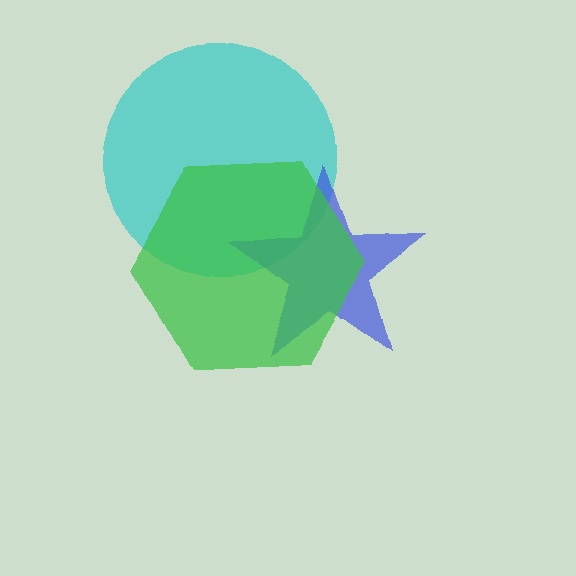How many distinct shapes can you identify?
There are 3 distinct shapes: a cyan circle, a blue star, a green hexagon.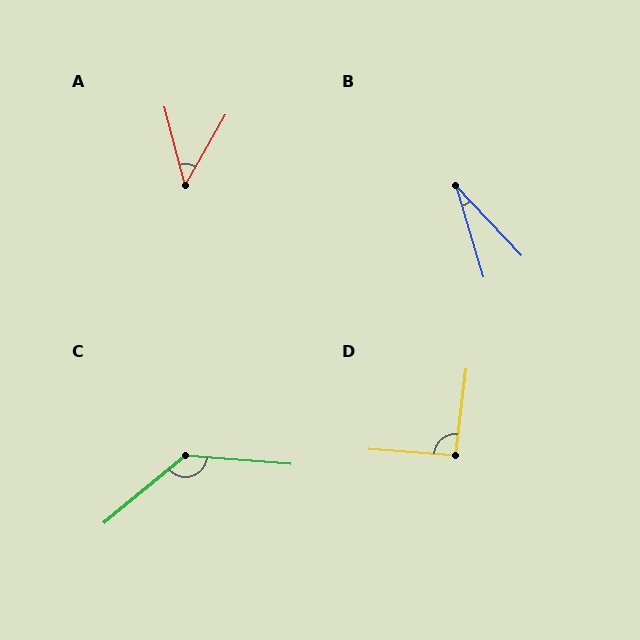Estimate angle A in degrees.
Approximately 45 degrees.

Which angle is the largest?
C, at approximately 136 degrees.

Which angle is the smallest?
B, at approximately 26 degrees.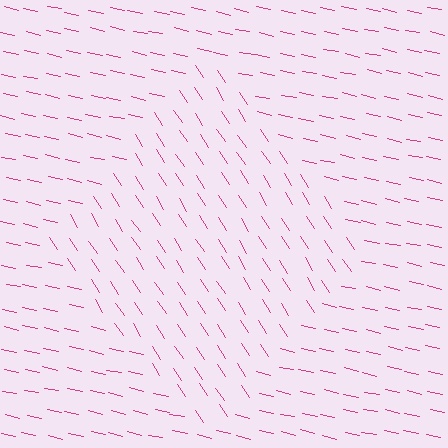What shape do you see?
I see a diamond.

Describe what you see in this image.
The image is filled with small magenta line segments. A diamond region in the image has lines oriented differently from the surrounding lines, creating a visible texture boundary.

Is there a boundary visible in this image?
Yes, there is a texture boundary formed by a change in line orientation.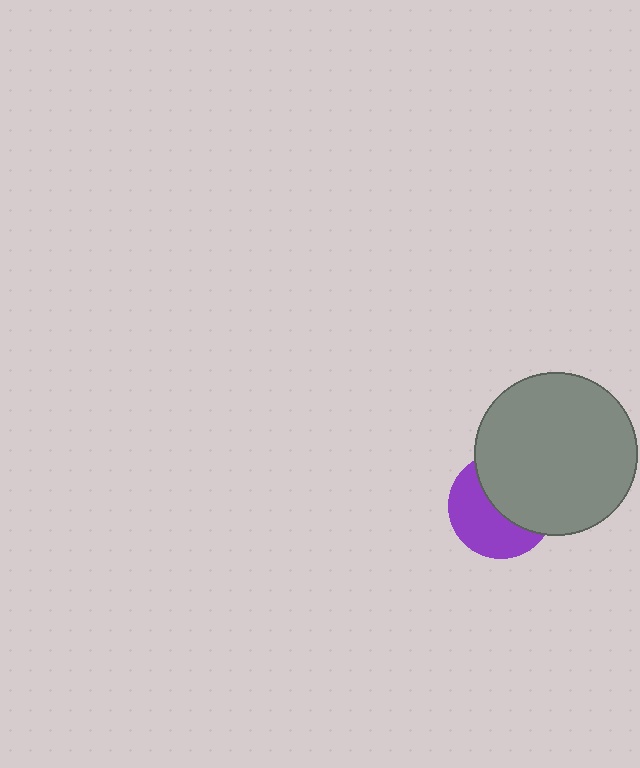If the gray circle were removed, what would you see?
You would see the complete purple circle.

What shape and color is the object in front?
The object in front is a gray circle.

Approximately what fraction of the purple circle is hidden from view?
Roughly 50% of the purple circle is hidden behind the gray circle.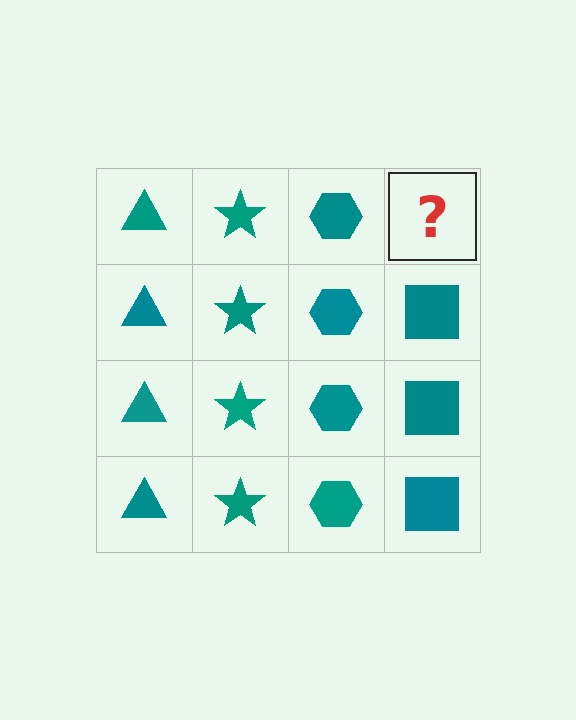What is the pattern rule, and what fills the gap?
The rule is that each column has a consistent shape. The gap should be filled with a teal square.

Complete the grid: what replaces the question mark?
The question mark should be replaced with a teal square.